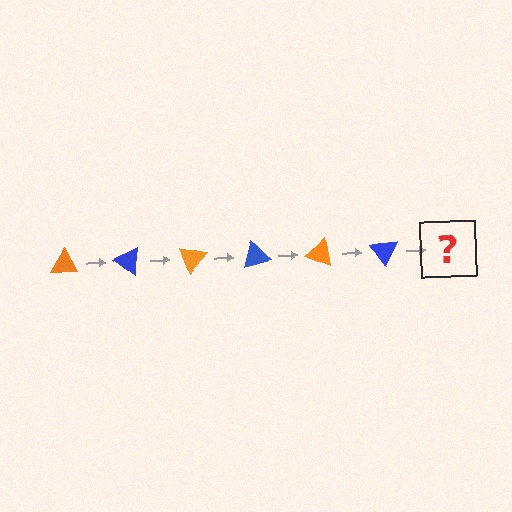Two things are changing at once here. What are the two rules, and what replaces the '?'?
The two rules are that it rotates 35 degrees each step and the color cycles through orange and blue. The '?' should be an orange triangle, rotated 210 degrees from the start.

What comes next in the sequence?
The next element should be an orange triangle, rotated 210 degrees from the start.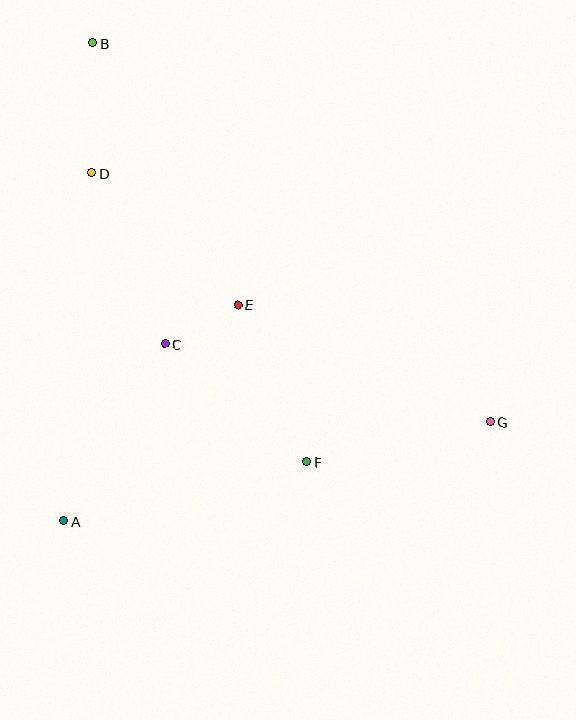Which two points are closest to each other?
Points C and E are closest to each other.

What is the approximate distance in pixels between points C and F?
The distance between C and F is approximately 185 pixels.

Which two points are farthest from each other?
Points B and G are farthest from each other.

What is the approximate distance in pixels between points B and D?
The distance between B and D is approximately 130 pixels.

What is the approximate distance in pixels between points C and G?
The distance between C and G is approximately 335 pixels.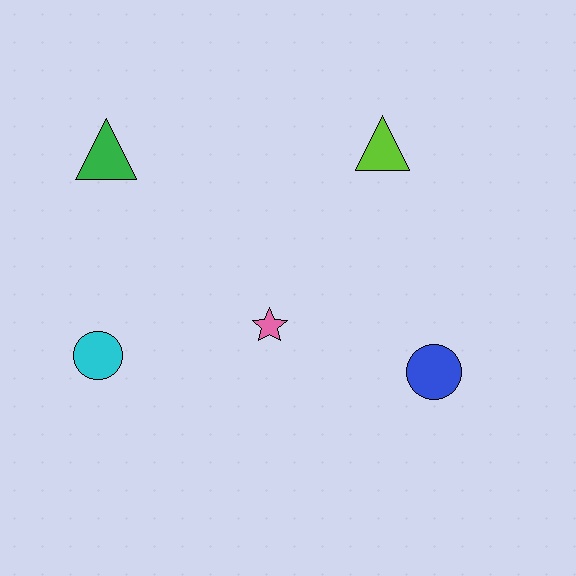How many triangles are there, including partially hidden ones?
There are 2 triangles.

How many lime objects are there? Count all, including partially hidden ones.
There is 1 lime object.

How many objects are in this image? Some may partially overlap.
There are 5 objects.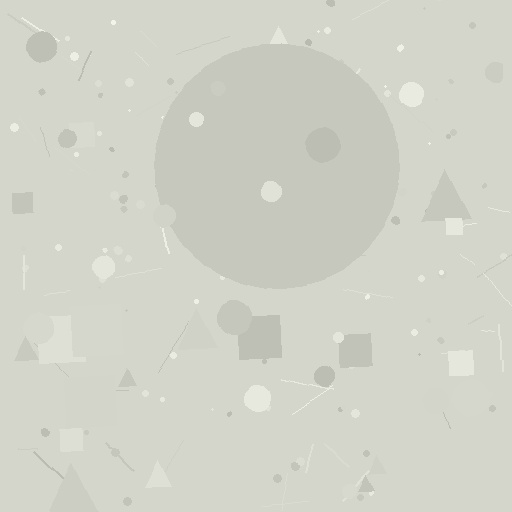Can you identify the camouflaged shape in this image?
The camouflaged shape is a circle.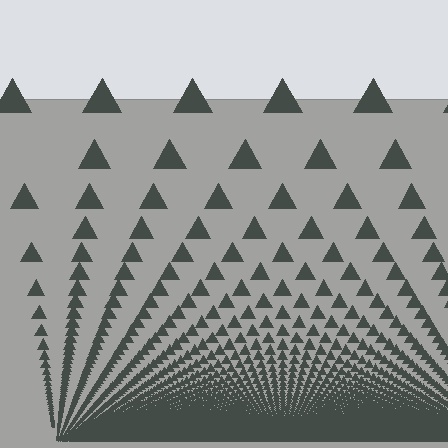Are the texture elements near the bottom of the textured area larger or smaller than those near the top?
Smaller. The gradient is inverted — elements near the bottom are smaller and denser.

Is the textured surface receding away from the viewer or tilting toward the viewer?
The surface appears to tilt toward the viewer. Texture elements get larger and sparser toward the top.